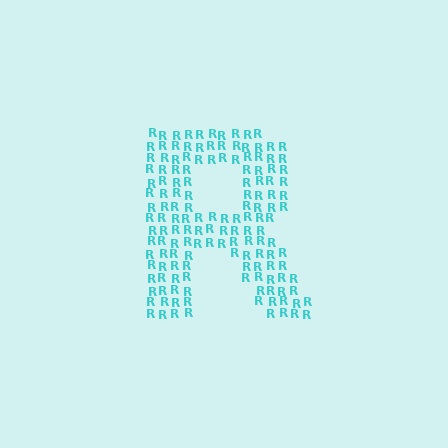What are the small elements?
The small elements are letter R's.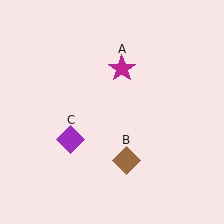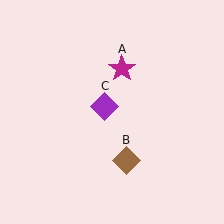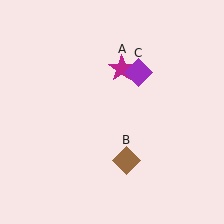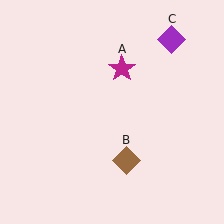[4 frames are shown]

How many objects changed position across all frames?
1 object changed position: purple diamond (object C).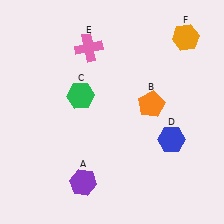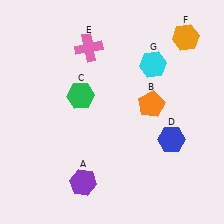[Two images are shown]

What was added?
A cyan hexagon (G) was added in Image 2.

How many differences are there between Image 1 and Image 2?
There is 1 difference between the two images.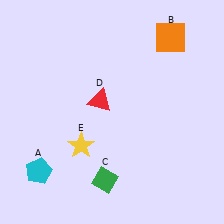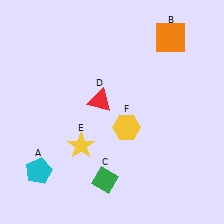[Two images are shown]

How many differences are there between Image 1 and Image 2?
There is 1 difference between the two images.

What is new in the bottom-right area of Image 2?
A yellow hexagon (F) was added in the bottom-right area of Image 2.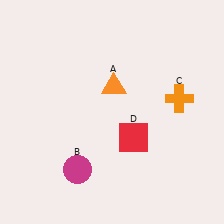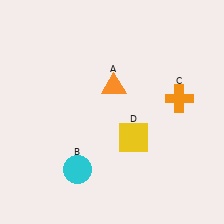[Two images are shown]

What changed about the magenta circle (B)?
In Image 1, B is magenta. In Image 2, it changed to cyan.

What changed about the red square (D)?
In Image 1, D is red. In Image 2, it changed to yellow.